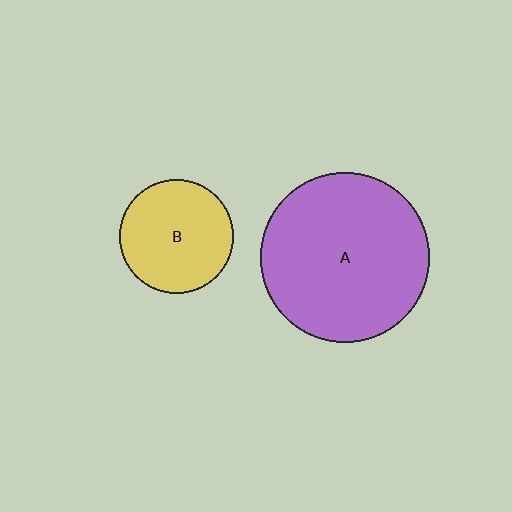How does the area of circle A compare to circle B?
Approximately 2.2 times.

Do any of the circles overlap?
No, none of the circles overlap.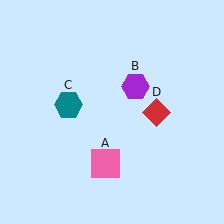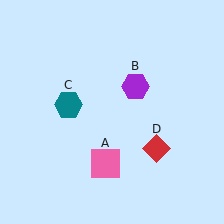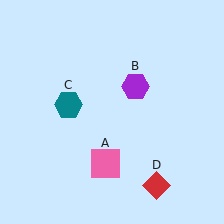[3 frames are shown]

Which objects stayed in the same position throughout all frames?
Pink square (object A) and purple hexagon (object B) and teal hexagon (object C) remained stationary.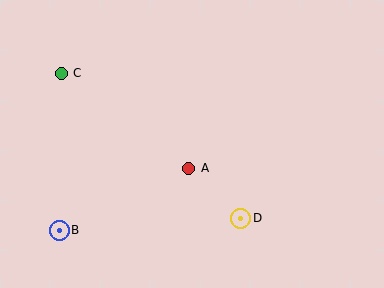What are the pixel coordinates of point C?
Point C is at (61, 73).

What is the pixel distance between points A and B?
The distance between A and B is 144 pixels.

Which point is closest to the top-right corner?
Point A is closest to the top-right corner.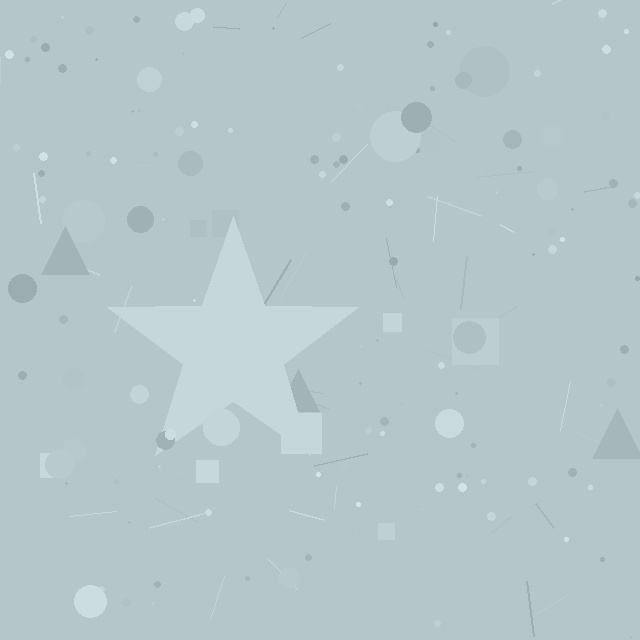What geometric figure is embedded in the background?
A star is embedded in the background.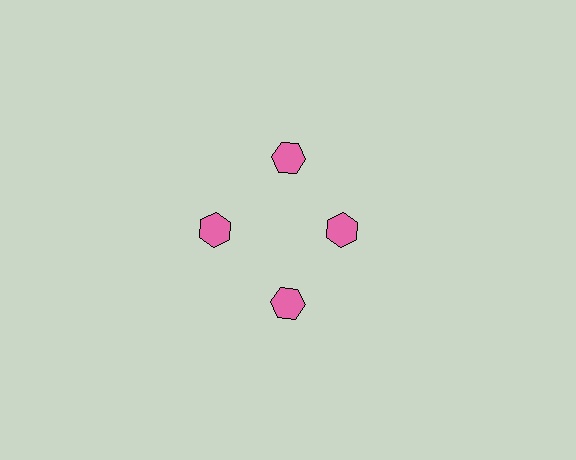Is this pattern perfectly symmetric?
No. The 4 pink hexagons are arranged in a ring, but one element near the 3 o'clock position is pulled inward toward the center, breaking the 4-fold rotational symmetry.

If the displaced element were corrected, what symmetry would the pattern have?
It would have 4-fold rotational symmetry — the pattern would map onto itself every 90 degrees.